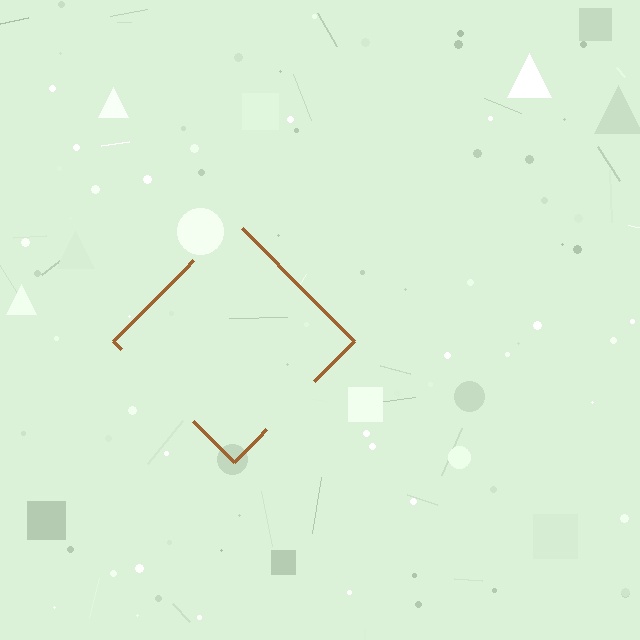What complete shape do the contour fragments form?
The contour fragments form a diamond.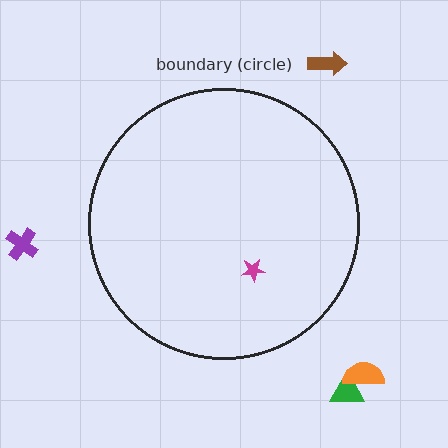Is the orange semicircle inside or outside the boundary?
Outside.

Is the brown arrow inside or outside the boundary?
Outside.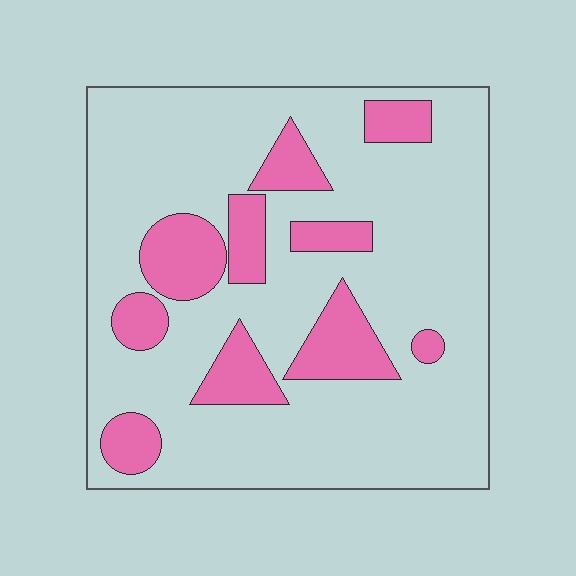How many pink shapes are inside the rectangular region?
10.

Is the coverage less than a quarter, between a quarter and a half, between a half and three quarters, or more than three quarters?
Less than a quarter.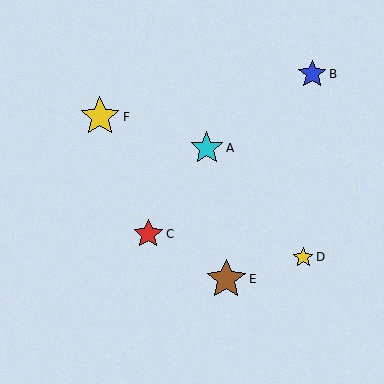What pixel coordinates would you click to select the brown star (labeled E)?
Click at (226, 279) to select the brown star E.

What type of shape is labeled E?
Shape E is a brown star.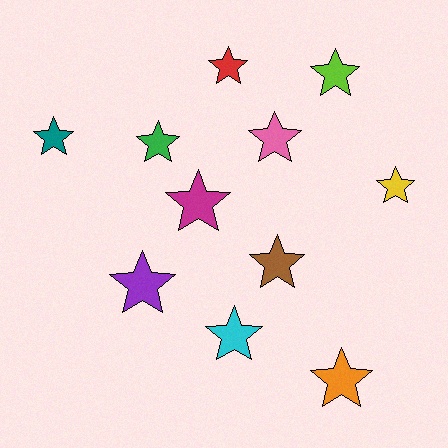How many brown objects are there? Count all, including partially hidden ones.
There is 1 brown object.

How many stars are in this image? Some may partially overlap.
There are 11 stars.